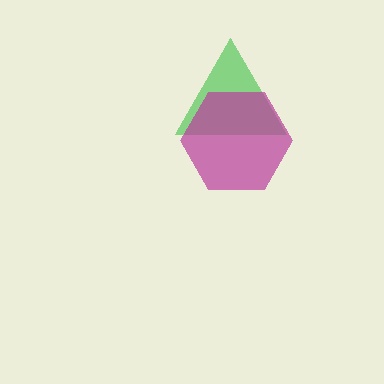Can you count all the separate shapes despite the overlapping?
Yes, there are 2 separate shapes.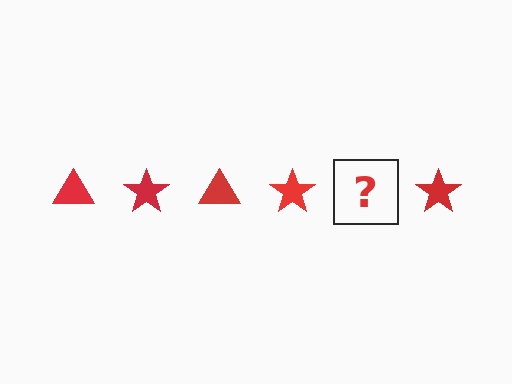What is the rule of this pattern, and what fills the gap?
The rule is that the pattern cycles through triangle, star shapes in red. The gap should be filled with a red triangle.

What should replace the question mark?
The question mark should be replaced with a red triangle.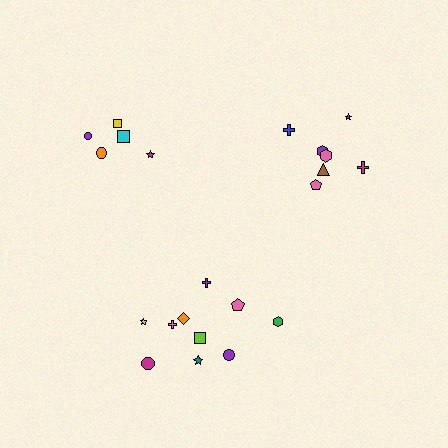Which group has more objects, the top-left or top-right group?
The top-right group.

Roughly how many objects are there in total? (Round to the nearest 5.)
Roughly 20 objects in total.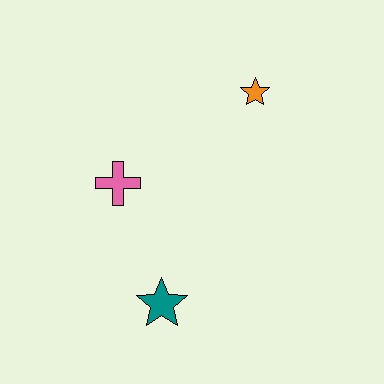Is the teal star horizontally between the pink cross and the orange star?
Yes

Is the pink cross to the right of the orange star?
No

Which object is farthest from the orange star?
The teal star is farthest from the orange star.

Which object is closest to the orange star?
The pink cross is closest to the orange star.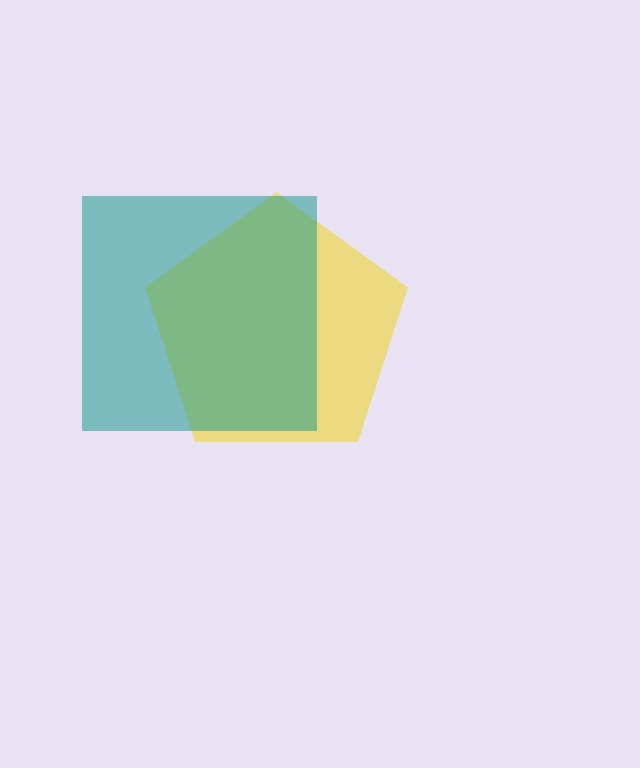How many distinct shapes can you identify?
There are 2 distinct shapes: a yellow pentagon, a teal square.